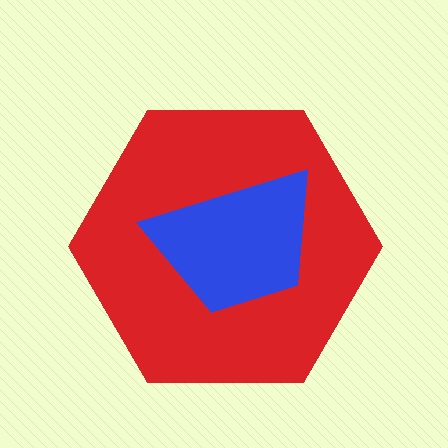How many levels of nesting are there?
2.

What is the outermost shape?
The red hexagon.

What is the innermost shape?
The blue trapezoid.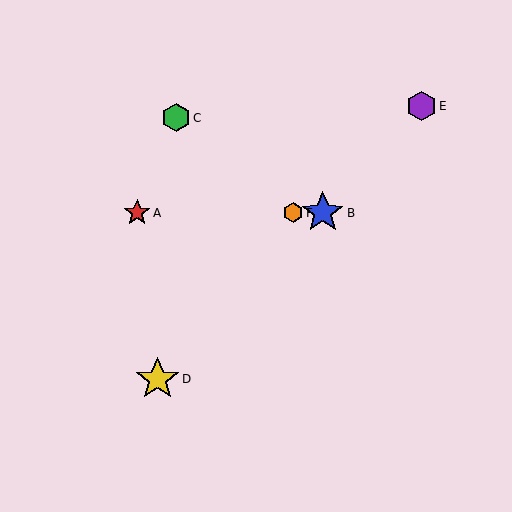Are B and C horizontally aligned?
No, B is at y≈213 and C is at y≈118.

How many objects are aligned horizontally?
3 objects (A, B, F) are aligned horizontally.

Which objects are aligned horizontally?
Objects A, B, F are aligned horizontally.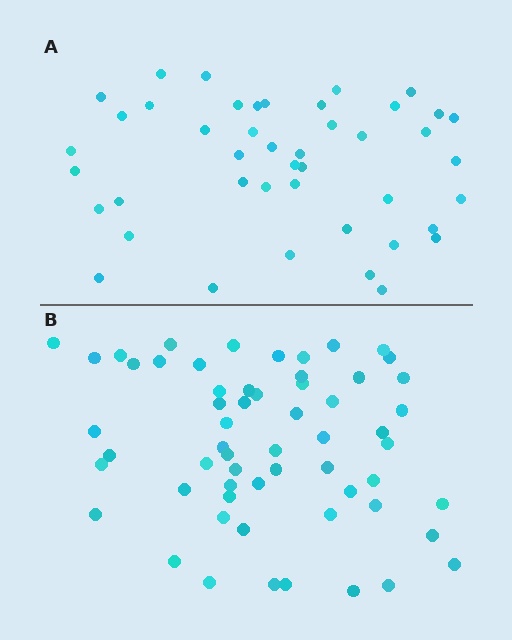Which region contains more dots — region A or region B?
Region B (the bottom region) has more dots.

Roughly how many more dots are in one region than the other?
Region B has approximately 15 more dots than region A.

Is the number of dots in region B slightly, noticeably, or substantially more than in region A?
Region B has noticeably more, but not dramatically so. The ratio is roughly 1.3 to 1.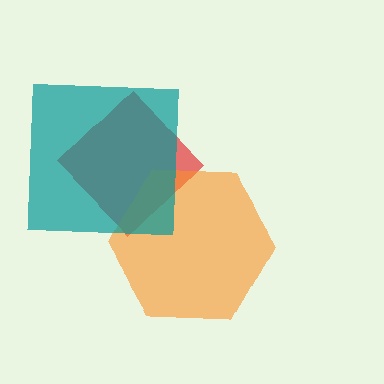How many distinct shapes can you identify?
There are 3 distinct shapes: a red diamond, an orange hexagon, a teal square.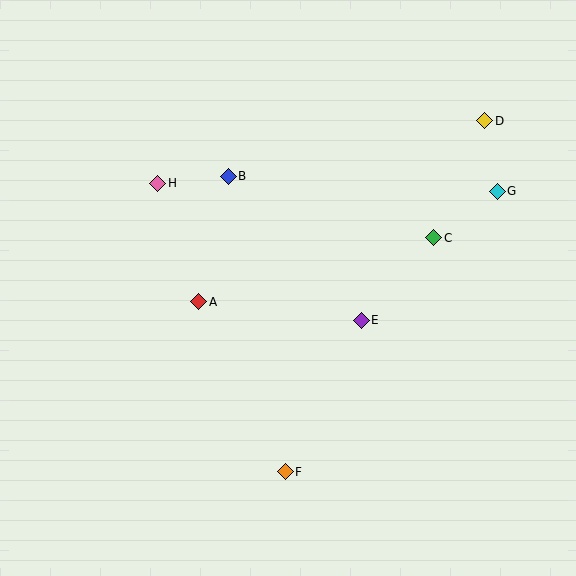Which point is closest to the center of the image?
Point E at (361, 320) is closest to the center.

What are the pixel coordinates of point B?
Point B is at (228, 176).